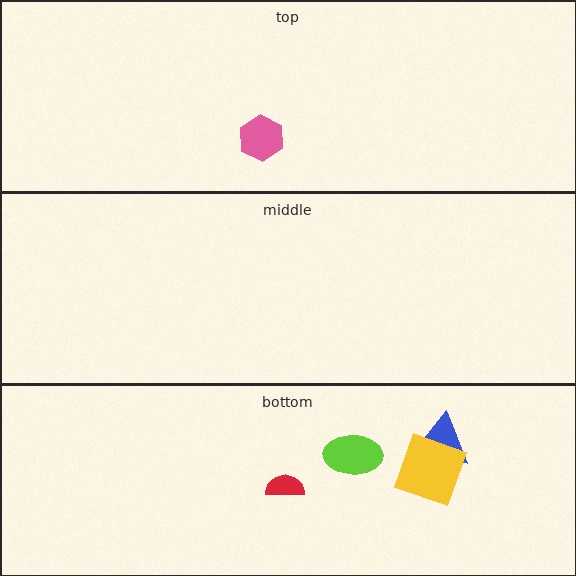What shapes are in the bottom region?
The blue triangle, the red semicircle, the yellow square, the lime ellipse.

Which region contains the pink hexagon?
The top region.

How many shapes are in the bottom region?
4.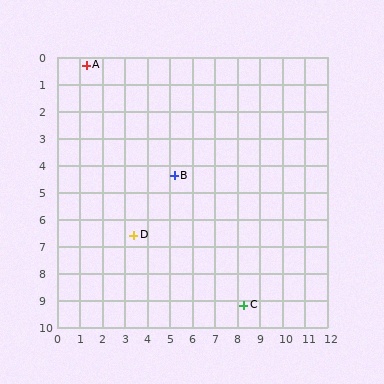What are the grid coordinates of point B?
Point B is at approximately (5.2, 4.4).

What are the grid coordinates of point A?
Point A is at approximately (1.3, 0.3).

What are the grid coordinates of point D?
Point D is at approximately (3.4, 6.6).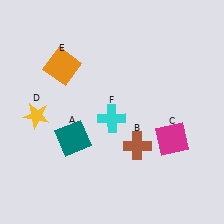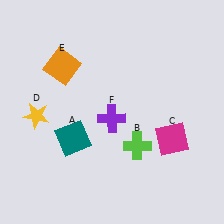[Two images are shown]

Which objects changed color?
B changed from brown to lime. F changed from cyan to purple.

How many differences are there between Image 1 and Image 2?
There are 2 differences between the two images.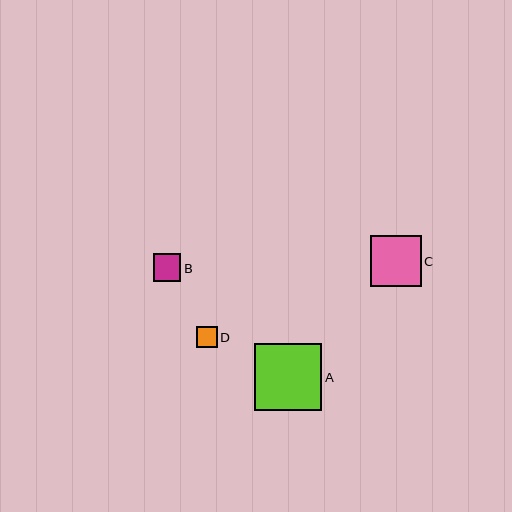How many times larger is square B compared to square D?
Square B is approximately 1.4 times the size of square D.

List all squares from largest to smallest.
From largest to smallest: A, C, B, D.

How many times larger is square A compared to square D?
Square A is approximately 3.4 times the size of square D.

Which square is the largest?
Square A is the largest with a size of approximately 67 pixels.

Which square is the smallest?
Square D is the smallest with a size of approximately 20 pixels.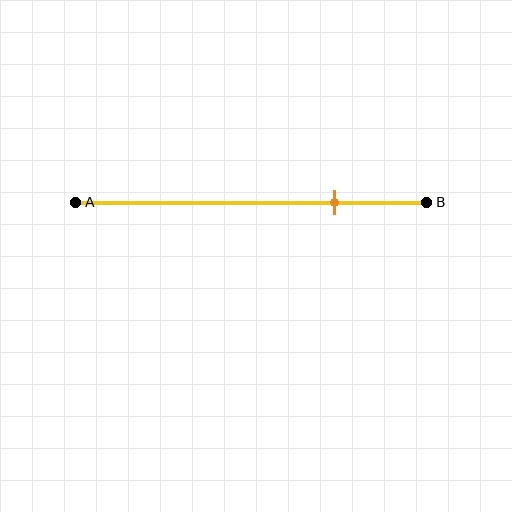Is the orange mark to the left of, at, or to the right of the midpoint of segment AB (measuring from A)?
The orange mark is to the right of the midpoint of segment AB.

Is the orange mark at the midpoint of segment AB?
No, the mark is at about 75% from A, not at the 50% midpoint.